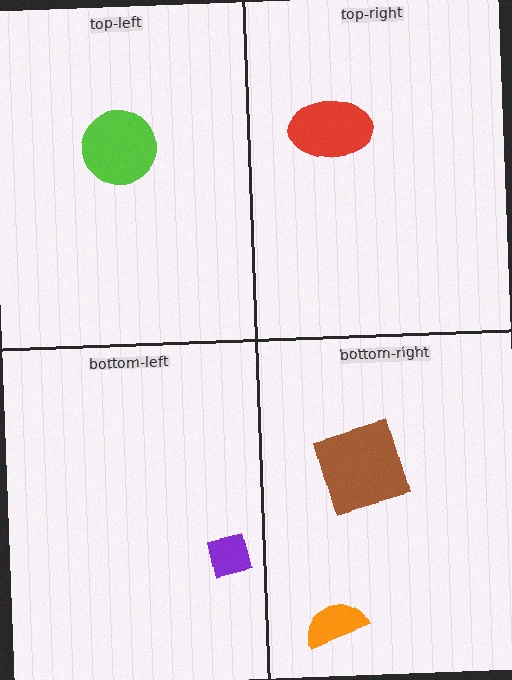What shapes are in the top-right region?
The red ellipse.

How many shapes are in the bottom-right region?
2.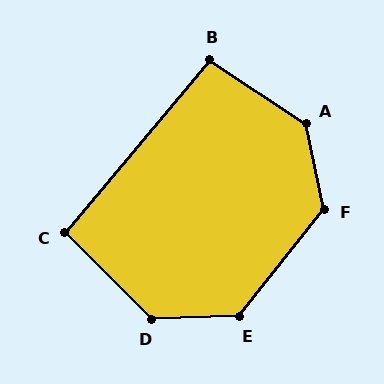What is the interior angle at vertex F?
Approximately 130 degrees (obtuse).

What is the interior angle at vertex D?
Approximately 133 degrees (obtuse).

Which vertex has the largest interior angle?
A, at approximately 135 degrees.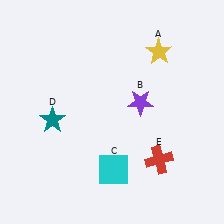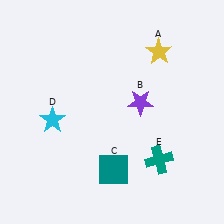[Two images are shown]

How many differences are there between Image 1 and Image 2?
There are 3 differences between the two images.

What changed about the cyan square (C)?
In Image 1, C is cyan. In Image 2, it changed to teal.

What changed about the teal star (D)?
In Image 1, D is teal. In Image 2, it changed to cyan.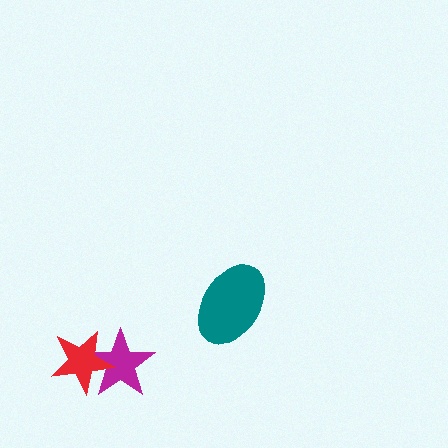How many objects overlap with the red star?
1 object overlaps with the red star.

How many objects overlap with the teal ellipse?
0 objects overlap with the teal ellipse.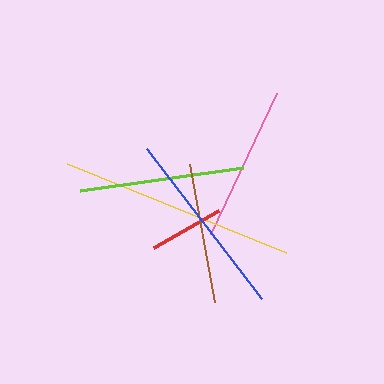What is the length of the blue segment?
The blue segment is approximately 189 pixels long.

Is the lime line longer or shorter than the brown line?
The lime line is longer than the brown line.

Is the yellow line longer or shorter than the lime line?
The yellow line is longer than the lime line.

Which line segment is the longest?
The yellow line is the longest at approximately 237 pixels.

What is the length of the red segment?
The red segment is approximately 75 pixels long.